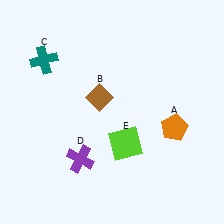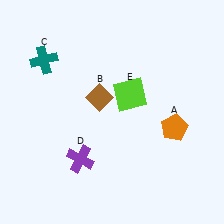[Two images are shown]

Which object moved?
The lime square (E) moved up.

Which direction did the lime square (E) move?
The lime square (E) moved up.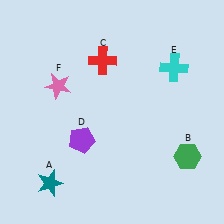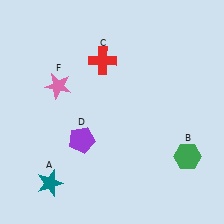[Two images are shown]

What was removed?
The cyan cross (E) was removed in Image 2.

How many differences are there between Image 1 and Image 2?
There is 1 difference between the two images.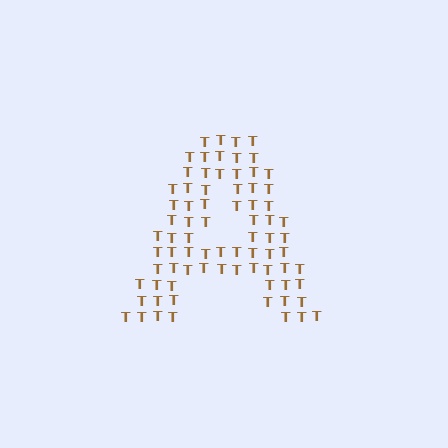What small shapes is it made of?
It is made of small letter T's.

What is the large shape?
The large shape is the letter A.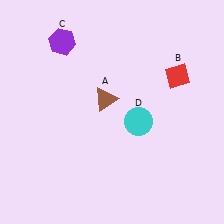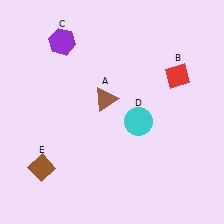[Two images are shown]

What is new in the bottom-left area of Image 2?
A brown diamond (E) was added in the bottom-left area of Image 2.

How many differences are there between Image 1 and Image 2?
There is 1 difference between the two images.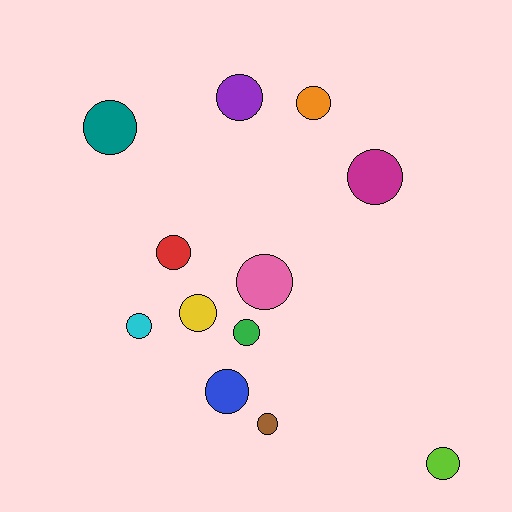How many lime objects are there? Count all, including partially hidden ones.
There is 1 lime object.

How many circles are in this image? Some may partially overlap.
There are 12 circles.